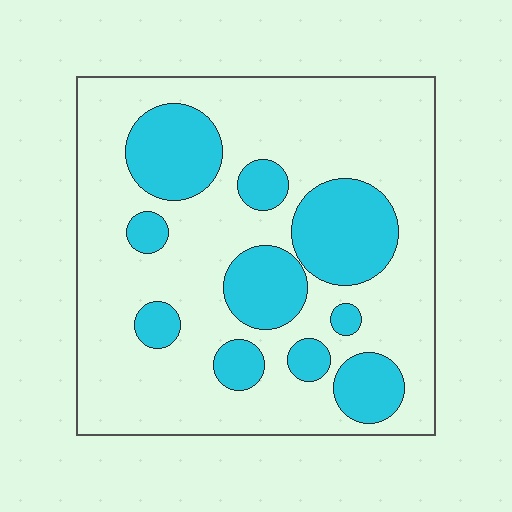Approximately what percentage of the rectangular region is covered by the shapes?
Approximately 30%.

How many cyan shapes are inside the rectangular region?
10.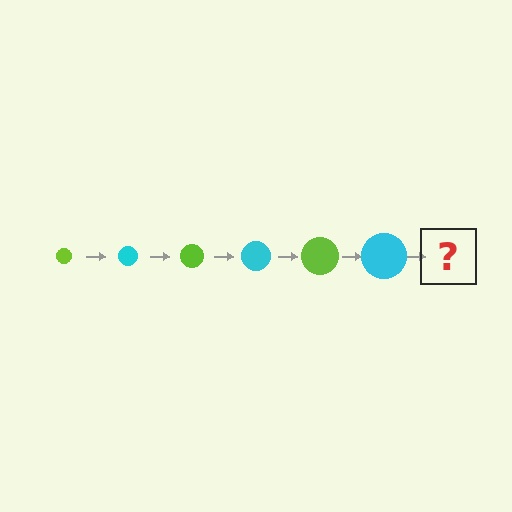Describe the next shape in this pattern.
It should be a lime circle, larger than the previous one.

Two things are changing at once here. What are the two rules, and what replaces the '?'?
The two rules are that the circle grows larger each step and the color cycles through lime and cyan. The '?' should be a lime circle, larger than the previous one.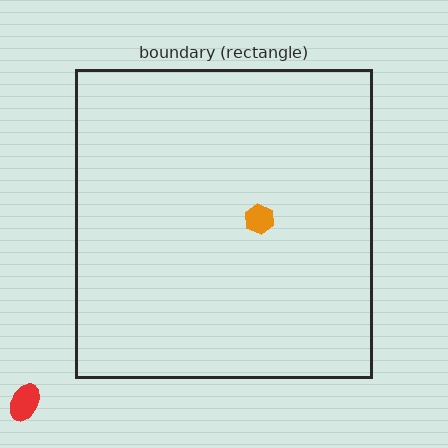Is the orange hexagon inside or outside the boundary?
Inside.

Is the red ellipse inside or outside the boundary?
Outside.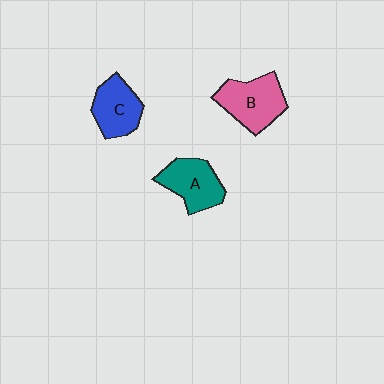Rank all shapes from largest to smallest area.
From largest to smallest: B (pink), A (teal), C (blue).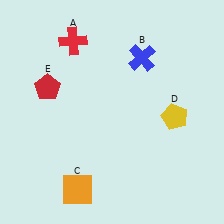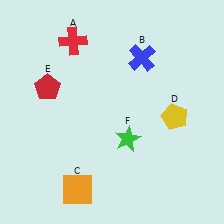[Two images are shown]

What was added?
A green star (F) was added in Image 2.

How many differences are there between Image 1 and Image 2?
There is 1 difference between the two images.